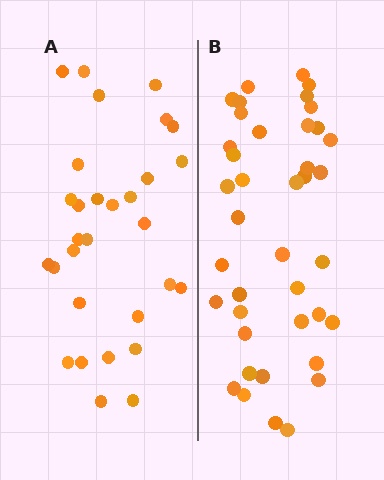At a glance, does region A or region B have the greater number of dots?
Region B (the right region) has more dots.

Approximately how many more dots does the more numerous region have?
Region B has roughly 10 or so more dots than region A.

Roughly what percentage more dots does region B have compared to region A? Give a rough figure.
About 35% more.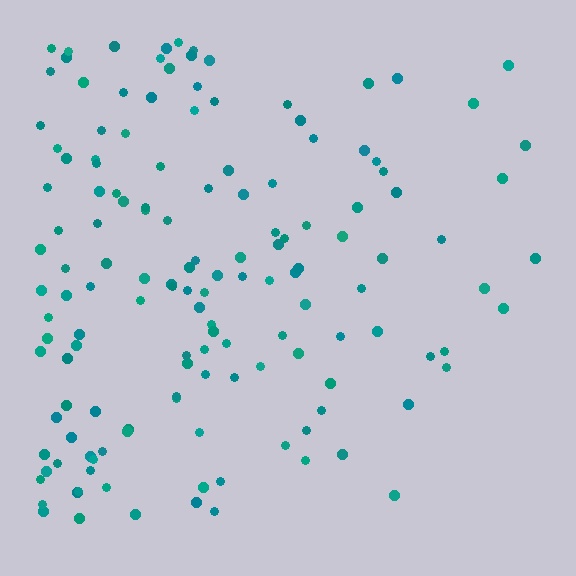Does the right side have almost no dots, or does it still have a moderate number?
Still a moderate number, just noticeably fewer than the left.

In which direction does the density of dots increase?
From right to left, with the left side densest.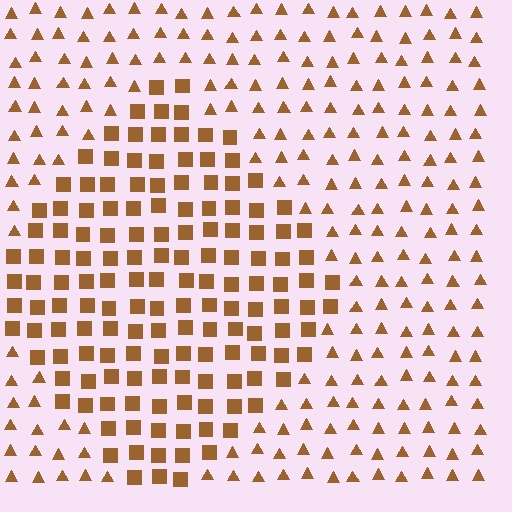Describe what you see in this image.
The image is filled with small brown elements arranged in a uniform grid. A diamond-shaped region contains squares, while the surrounding area contains triangles. The boundary is defined purely by the change in element shape.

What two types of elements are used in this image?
The image uses squares inside the diamond region and triangles outside it.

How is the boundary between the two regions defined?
The boundary is defined by a change in element shape: squares inside vs. triangles outside. All elements share the same color and spacing.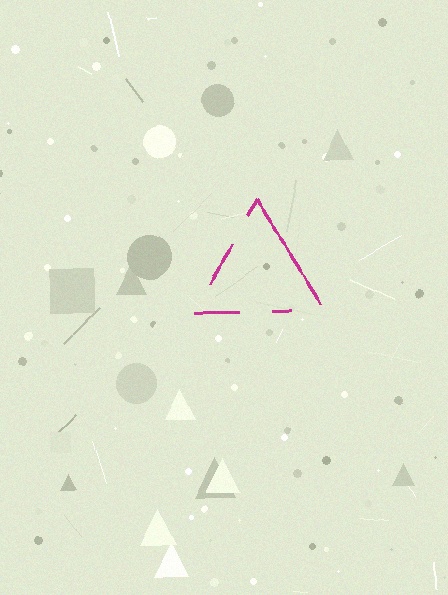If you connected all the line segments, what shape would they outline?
They would outline a triangle.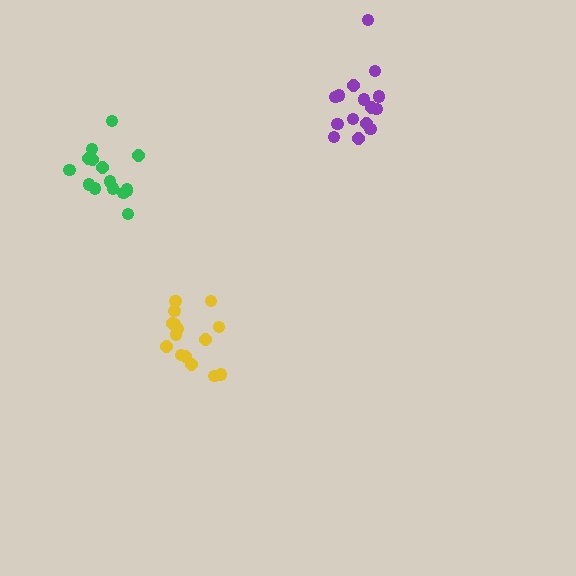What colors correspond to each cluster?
The clusters are colored: purple, yellow, green.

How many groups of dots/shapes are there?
There are 3 groups.